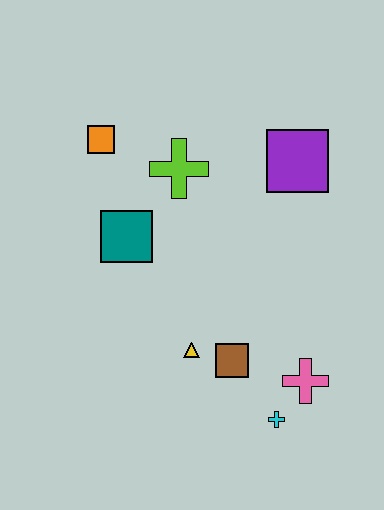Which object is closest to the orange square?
The lime cross is closest to the orange square.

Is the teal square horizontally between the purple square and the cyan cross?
No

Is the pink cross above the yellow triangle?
No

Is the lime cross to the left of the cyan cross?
Yes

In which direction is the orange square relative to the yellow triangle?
The orange square is above the yellow triangle.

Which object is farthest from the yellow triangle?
The orange square is farthest from the yellow triangle.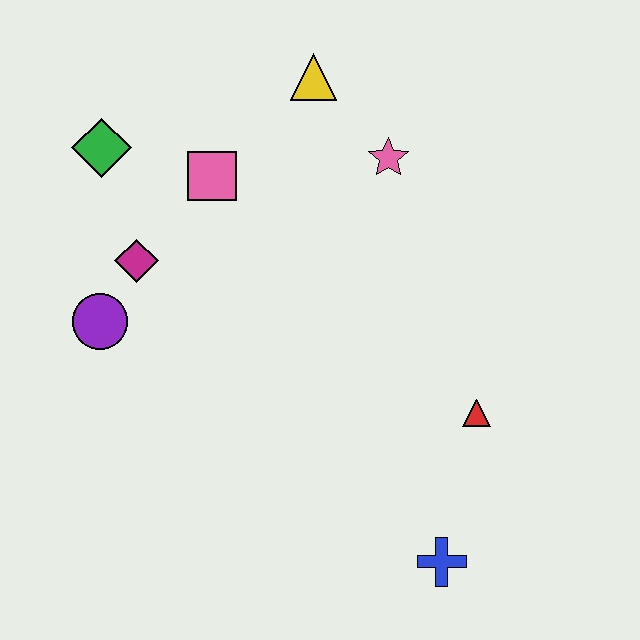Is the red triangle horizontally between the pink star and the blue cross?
No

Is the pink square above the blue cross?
Yes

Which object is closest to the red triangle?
The blue cross is closest to the red triangle.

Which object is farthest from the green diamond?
The blue cross is farthest from the green diamond.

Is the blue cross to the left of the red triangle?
Yes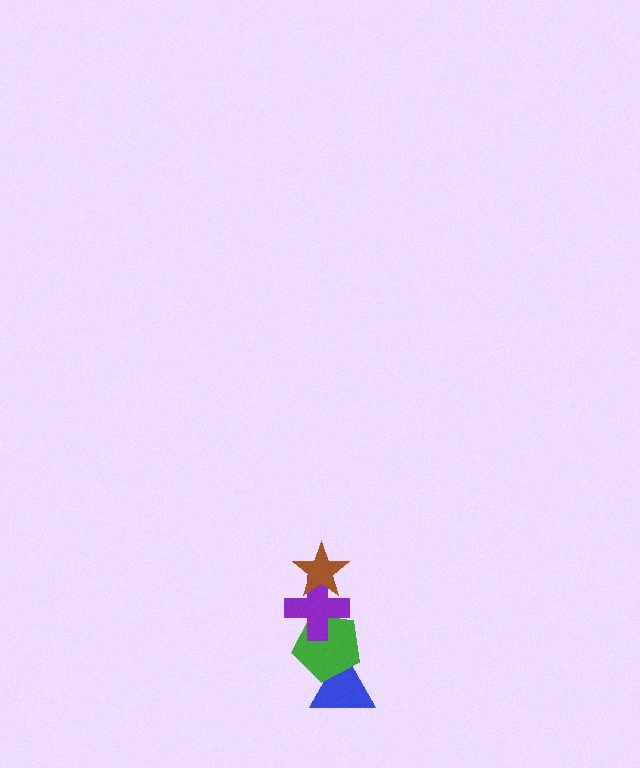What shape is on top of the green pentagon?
The purple cross is on top of the green pentagon.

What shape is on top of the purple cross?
The brown star is on top of the purple cross.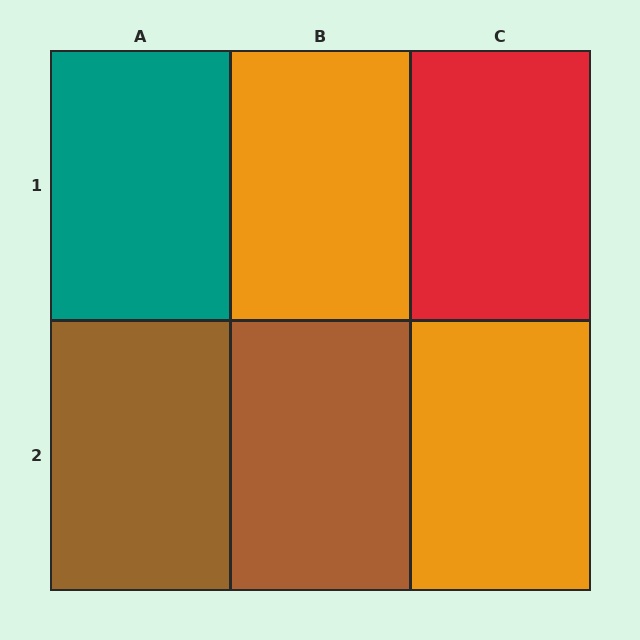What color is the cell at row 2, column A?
Brown.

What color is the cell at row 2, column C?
Orange.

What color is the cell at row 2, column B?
Brown.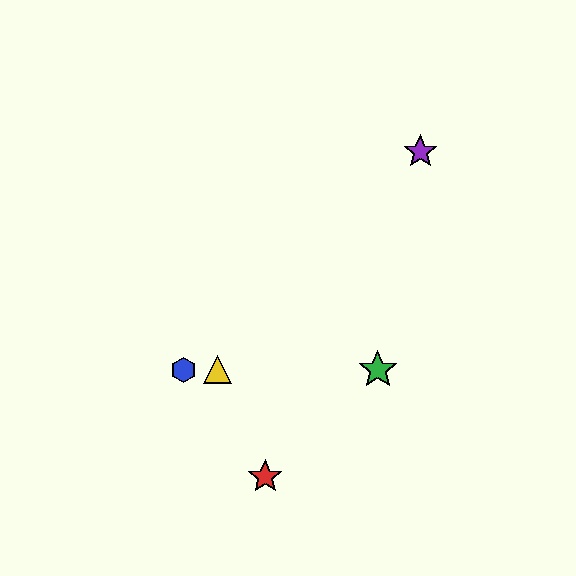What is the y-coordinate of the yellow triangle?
The yellow triangle is at y≈370.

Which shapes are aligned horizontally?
The blue hexagon, the green star, the yellow triangle are aligned horizontally.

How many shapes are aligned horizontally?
3 shapes (the blue hexagon, the green star, the yellow triangle) are aligned horizontally.